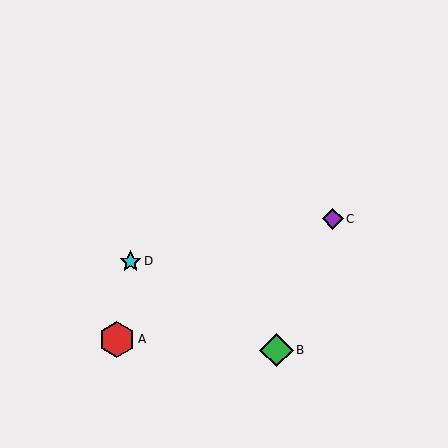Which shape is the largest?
The red hexagon (labeled A) is the largest.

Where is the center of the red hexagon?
The center of the red hexagon is at (117, 339).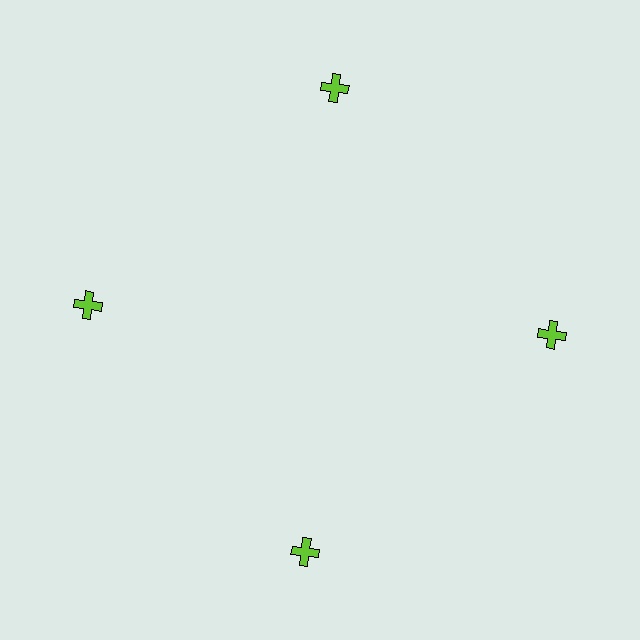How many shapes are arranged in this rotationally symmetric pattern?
There are 4 shapes, arranged in 4 groups of 1.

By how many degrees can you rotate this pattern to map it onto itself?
The pattern maps onto itself every 90 degrees of rotation.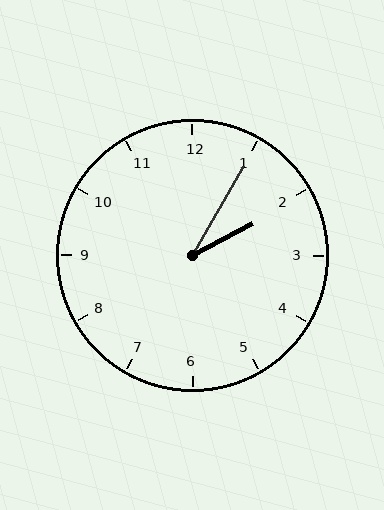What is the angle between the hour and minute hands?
Approximately 32 degrees.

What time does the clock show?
2:05.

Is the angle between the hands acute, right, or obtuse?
It is acute.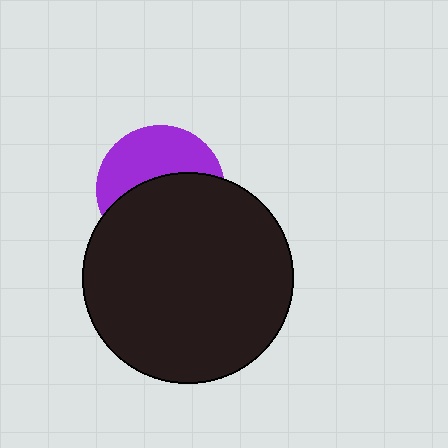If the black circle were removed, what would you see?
You would see the complete purple circle.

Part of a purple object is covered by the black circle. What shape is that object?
It is a circle.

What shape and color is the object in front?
The object in front is a black circle.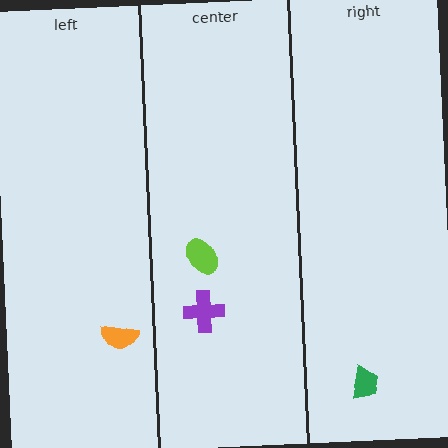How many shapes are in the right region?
1.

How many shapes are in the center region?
2.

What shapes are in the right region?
The green trapezoid.